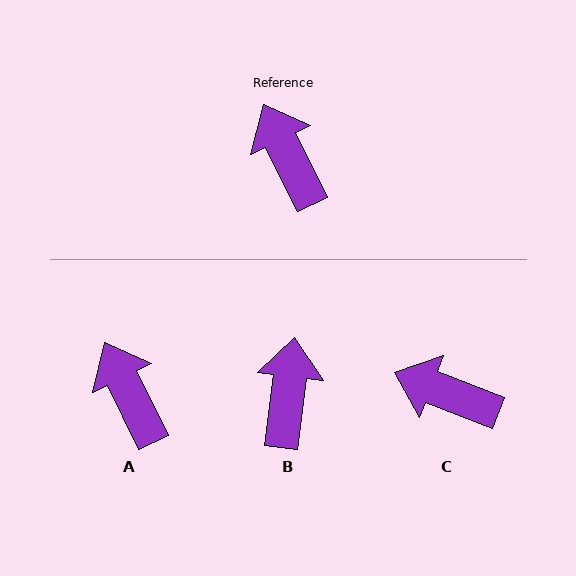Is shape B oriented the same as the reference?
No, it is off by about 33 degrees.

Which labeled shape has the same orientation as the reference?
A.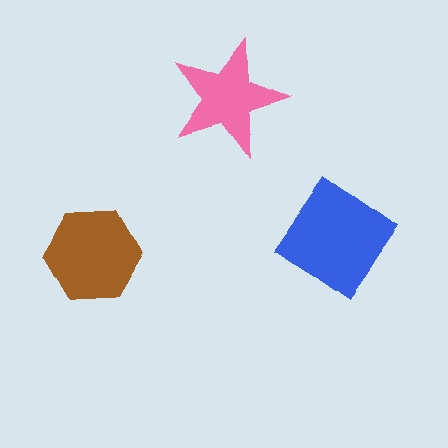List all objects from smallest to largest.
The pink star, the brown hexagon, the blue diamond.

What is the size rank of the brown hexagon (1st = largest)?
2nd.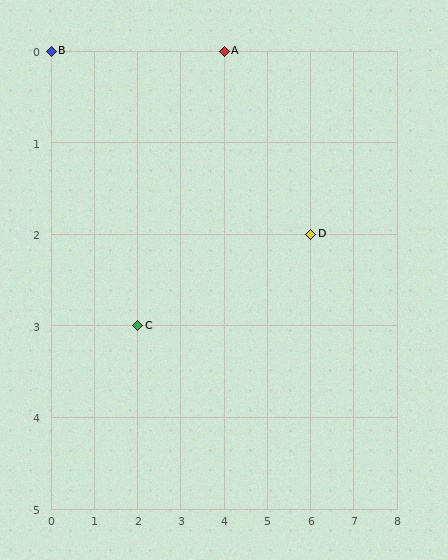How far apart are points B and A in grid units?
Points B and A are 4 columns apart.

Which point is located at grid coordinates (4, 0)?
Point A is at (4, 0).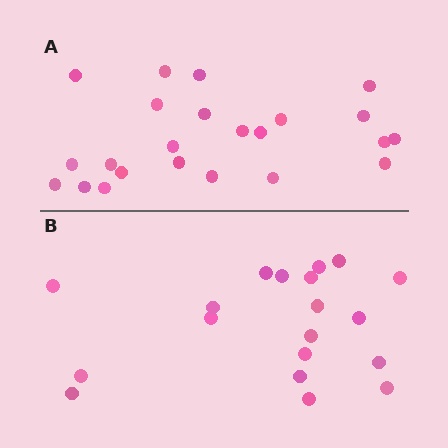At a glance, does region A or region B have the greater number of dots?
Region A (the top region) has more dots.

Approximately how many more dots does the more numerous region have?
Region A has about 4 more dots than region B.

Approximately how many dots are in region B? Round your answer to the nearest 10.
About 20 dots. (The exact count is 19, which rounds to 20.)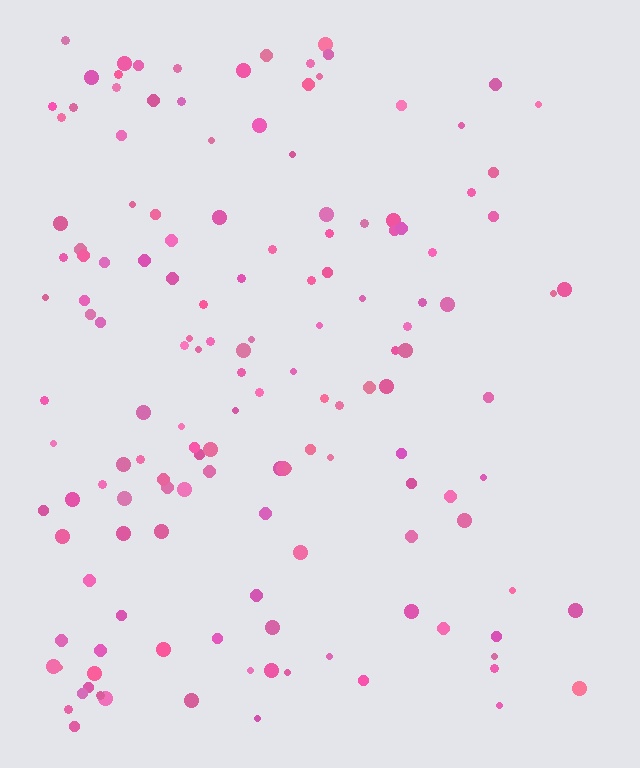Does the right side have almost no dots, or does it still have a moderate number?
Still a moderate number, just noticeably fewer than the left.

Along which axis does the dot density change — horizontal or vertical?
Horizontal.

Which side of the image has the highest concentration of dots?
The left.